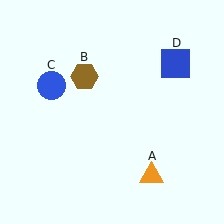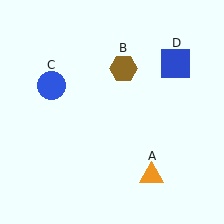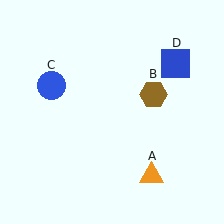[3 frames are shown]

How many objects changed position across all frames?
1 object changed position: brown hexagon (object B).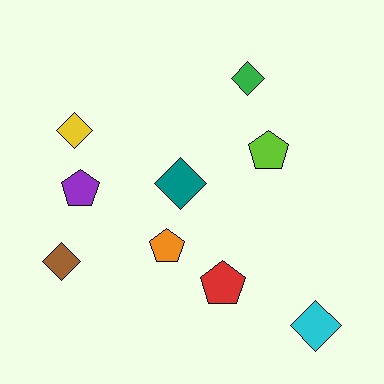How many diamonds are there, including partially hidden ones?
There are 5 diamonds.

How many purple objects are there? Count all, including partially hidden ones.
There is 1 purple object.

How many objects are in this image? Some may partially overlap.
There are 9 objects.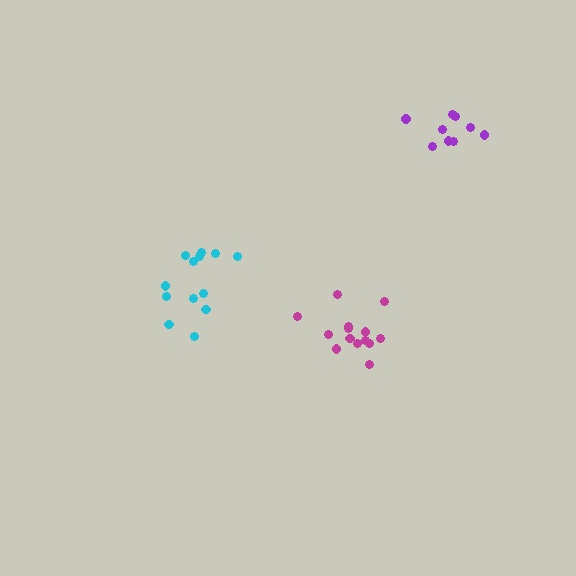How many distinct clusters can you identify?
There are 3 distinct clusters.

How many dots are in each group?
Group 1: 13 dots, Group 2: 14 dots, Group 3: 9 dots (36 total).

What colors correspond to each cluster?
The clusters are colored: cyan, magenta, purple.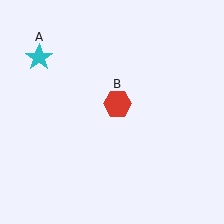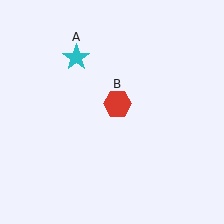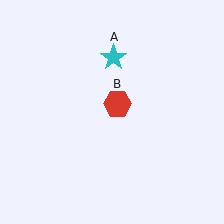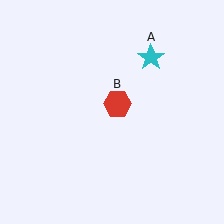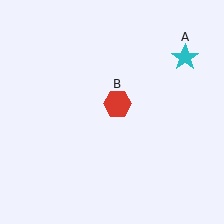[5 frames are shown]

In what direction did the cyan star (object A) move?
The cyan star (object A) moved right.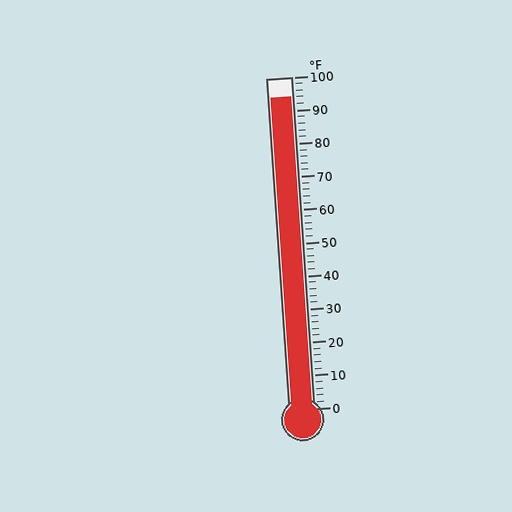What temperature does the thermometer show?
The thermometer shows approximately 94°F.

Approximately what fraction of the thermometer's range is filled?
The thermometer is filled to approximately 95% of its range.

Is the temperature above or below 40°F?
The temperature is above 40°F.